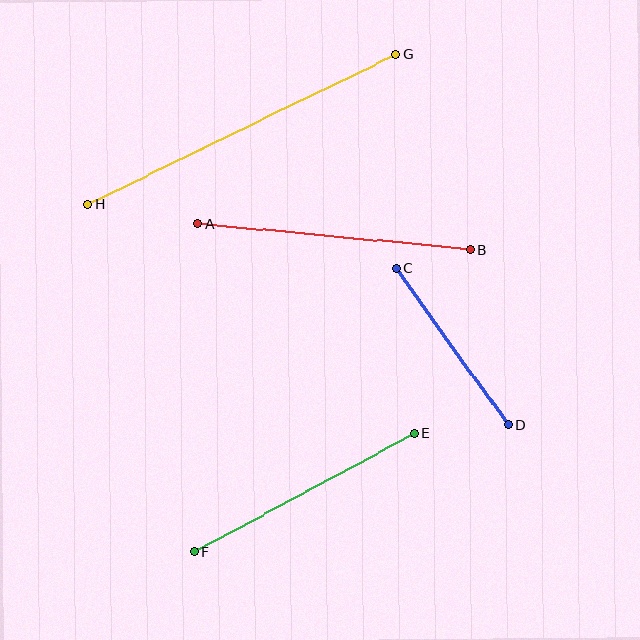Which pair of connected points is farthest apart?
Points G and H are farthest apart.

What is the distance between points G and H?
The distance is approximately 342 pixels.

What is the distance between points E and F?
The distance is approximately 250 pixels.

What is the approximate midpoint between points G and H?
The midpoint is at approximately (242, 129) pixels.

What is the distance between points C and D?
The distance is approximately 193 pixels.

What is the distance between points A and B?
The distance is approximately 274 pixels.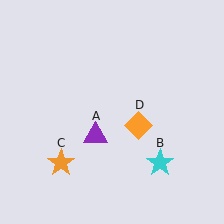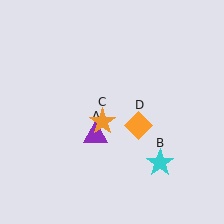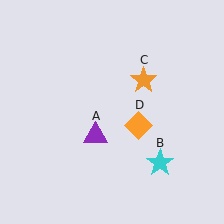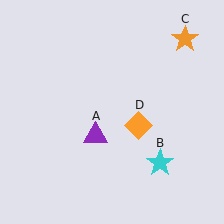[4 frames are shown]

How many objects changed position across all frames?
1 object changed position: orange star (object C).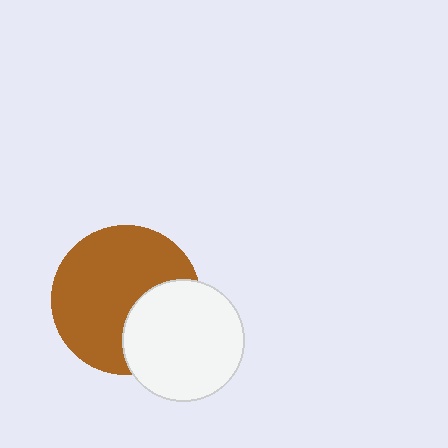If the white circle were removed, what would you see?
You would see the complete brown circle.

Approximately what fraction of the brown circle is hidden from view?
Roughly 31% of the brown circle is hidden behind the white circle.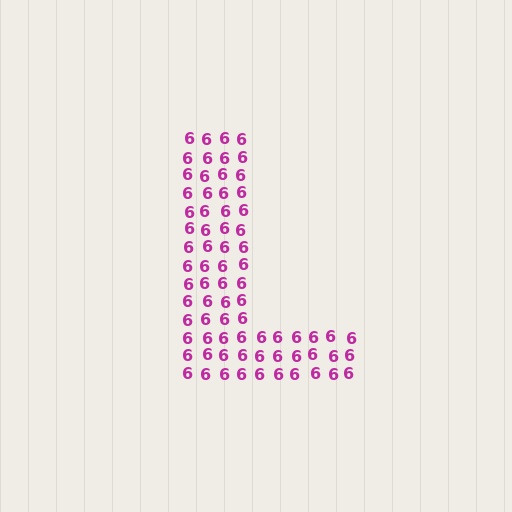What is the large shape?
The large shape is the letter L.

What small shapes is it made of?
It is made of small digit 6's.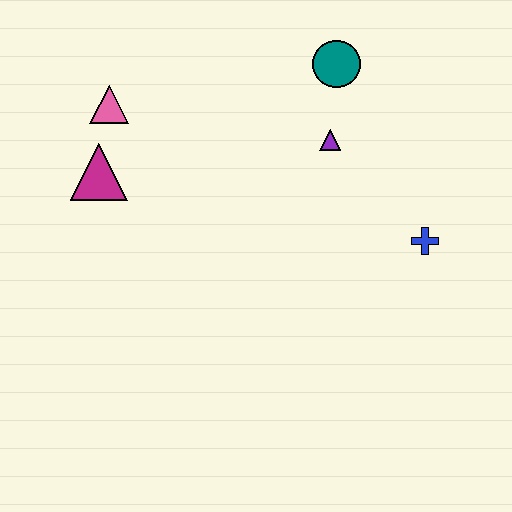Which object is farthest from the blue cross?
The pink triangle is farthest from the blue cross.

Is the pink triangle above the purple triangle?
Yes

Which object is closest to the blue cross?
The purple triangle is closest to the blue cross.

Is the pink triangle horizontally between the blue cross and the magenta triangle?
Yes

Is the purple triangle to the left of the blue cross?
Yes